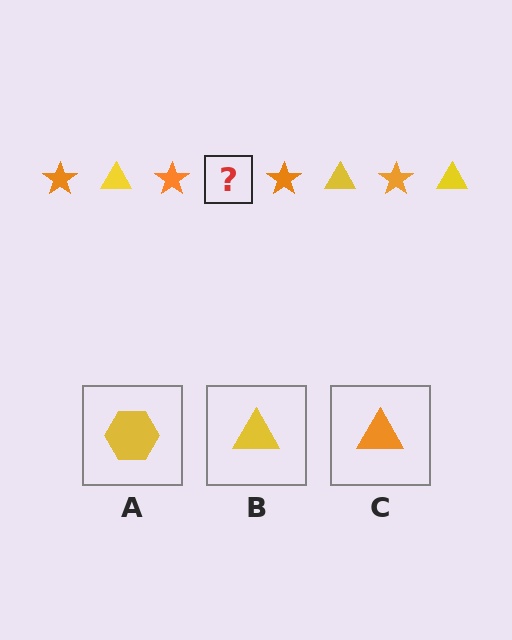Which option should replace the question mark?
Option B.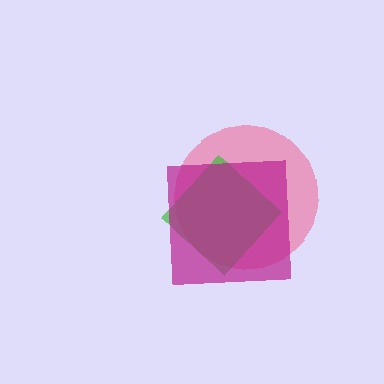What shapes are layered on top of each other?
The layered shapes are: a pink circle, a green diamond, a magenta square.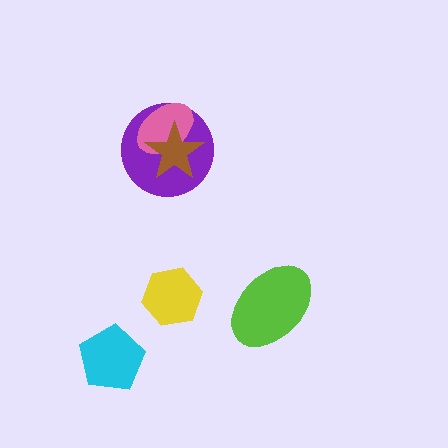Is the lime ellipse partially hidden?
No, no other shape covers it.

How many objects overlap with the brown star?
2 objects overlap with the brown star.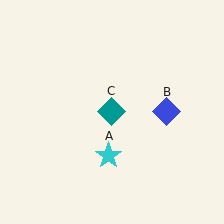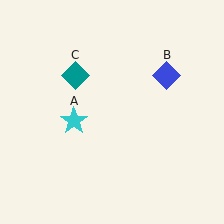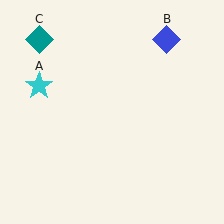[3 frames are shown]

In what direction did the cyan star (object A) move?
The cyan star (object A) moved up and to the left.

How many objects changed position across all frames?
3 objects changed position: cyan star (object A), blue diamond (object B), teal diamond (object C).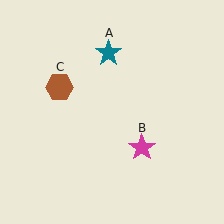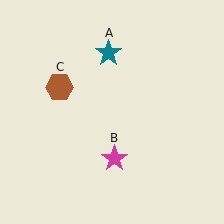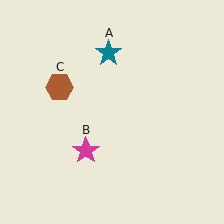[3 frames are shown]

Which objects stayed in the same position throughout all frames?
Teal star (object A) and brown hexagon (object C) remained stationary.